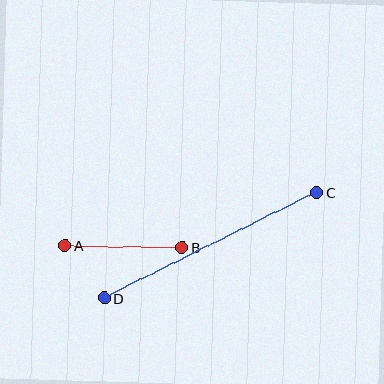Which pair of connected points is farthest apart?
Points C and D are farthest apart.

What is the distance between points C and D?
The distance is approximately 238 pixels.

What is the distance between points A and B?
The distance is approximately 117 pixels.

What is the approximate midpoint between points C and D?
The midpoint is at approximately (210, 245) pixels.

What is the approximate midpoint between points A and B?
The midpoint is at approximately (124, 246) pixels.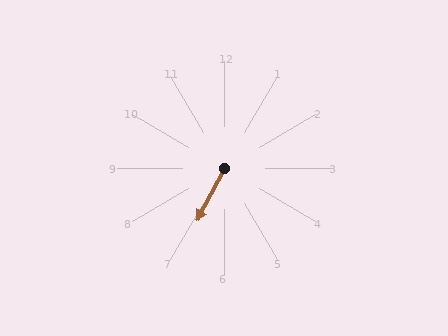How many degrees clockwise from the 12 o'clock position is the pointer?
Approximately 207 degrees.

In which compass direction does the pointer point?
Southwest.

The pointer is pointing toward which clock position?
Roughly 7 o'clock.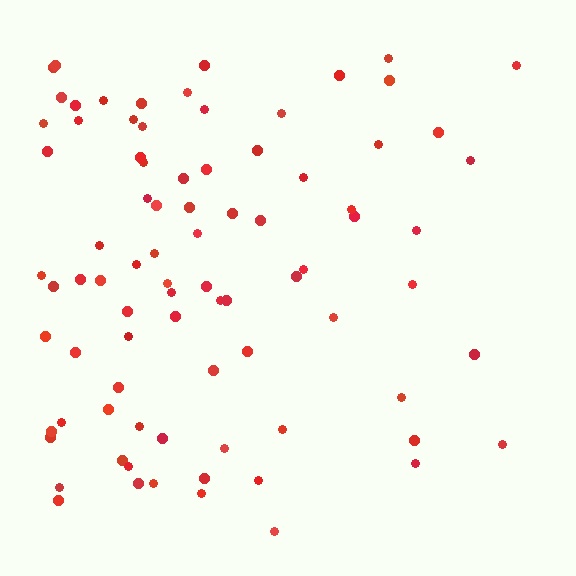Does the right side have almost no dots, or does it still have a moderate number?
Still a moderate number, just noticeably fewer than the left.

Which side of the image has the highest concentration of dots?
The left.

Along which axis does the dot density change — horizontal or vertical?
Horizontal.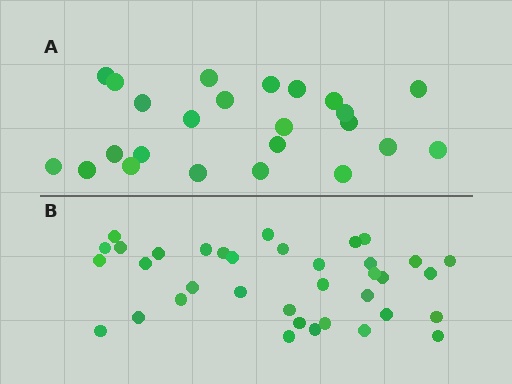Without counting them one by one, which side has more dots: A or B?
Region B (the bottom region) has more dots.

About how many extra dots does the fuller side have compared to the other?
Region B has roughly 12 or so more dots than region A.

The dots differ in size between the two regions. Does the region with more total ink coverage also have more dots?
No. Region A has more total ink coverage because its dots are larger, but region B actually contains more individual dots. Total area can be misleading — the number of items is what matters here.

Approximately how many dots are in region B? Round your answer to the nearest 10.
About 40 dots. (The exact count is 36, which rounds to 40.)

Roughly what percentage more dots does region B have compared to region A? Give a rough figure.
About 50% more.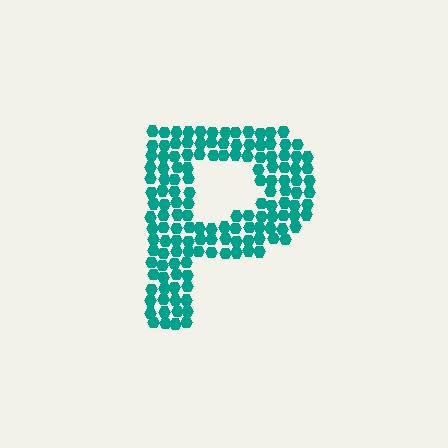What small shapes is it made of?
It is made of small hexagons.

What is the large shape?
The large shape is the letter P.